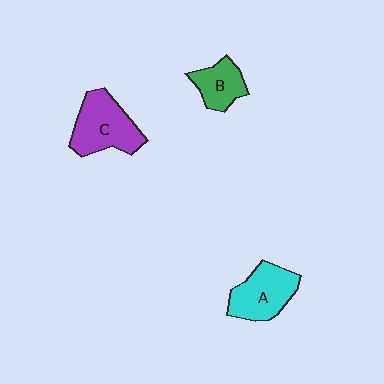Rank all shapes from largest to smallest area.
From largest to smallest: C (purple), A (cyan), B (green).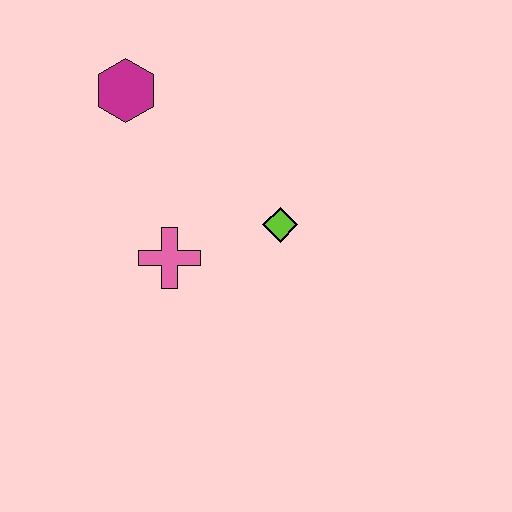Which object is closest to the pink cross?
The lime diamond is closest to the pink cross.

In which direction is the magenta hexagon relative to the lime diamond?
The magenta hexagon is to the left of the lime diamond.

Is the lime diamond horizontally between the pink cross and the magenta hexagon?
No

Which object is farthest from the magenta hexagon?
The lime diamond is farthest from the magenta hexagon.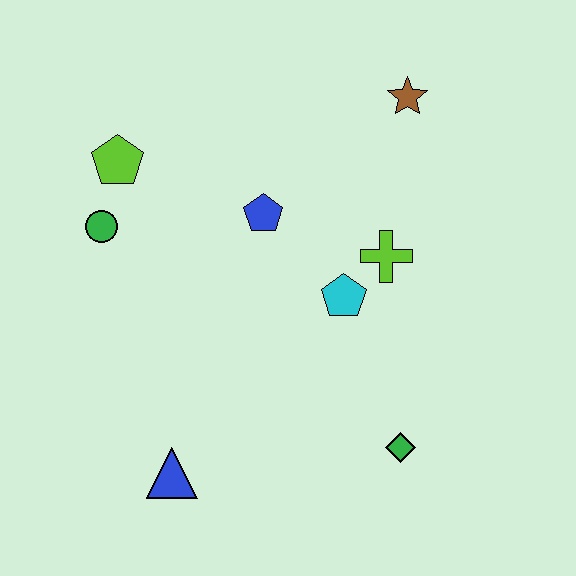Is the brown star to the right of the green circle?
Yes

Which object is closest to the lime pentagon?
The green circle is closest to the lime pentagon.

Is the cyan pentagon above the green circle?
No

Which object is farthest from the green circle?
The green diamond is farthest from the green circle.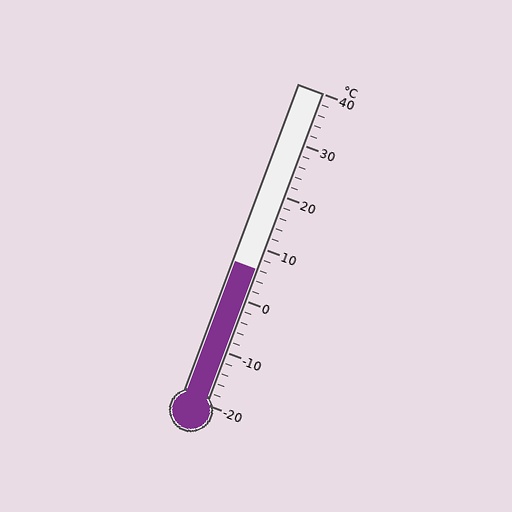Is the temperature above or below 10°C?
The temperature is below 10°C.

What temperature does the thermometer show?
The thermometer shows approximately 6°C.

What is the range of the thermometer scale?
The thermometer scale ranges from -20°C to 40°C.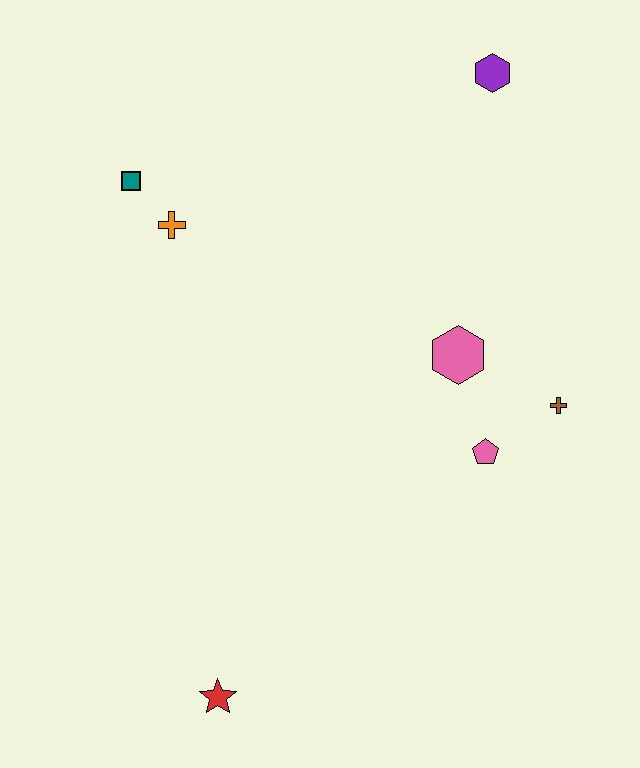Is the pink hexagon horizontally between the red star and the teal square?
No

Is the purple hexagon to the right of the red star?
Yes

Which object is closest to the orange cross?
The teal square is closest to the orange cross.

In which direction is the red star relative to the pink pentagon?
The red star is to the left of the pink pentagon.